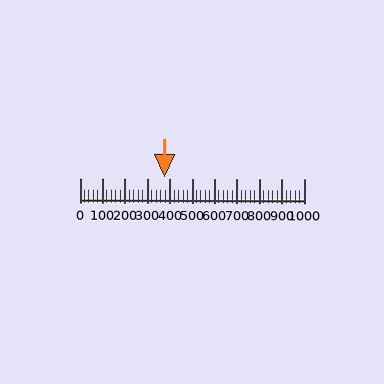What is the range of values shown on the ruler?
The ruler shows values from 0 to 1000.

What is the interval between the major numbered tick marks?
The major tick marks are spaced 100 units apart.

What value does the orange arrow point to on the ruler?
The orange arrow points to approximately 379.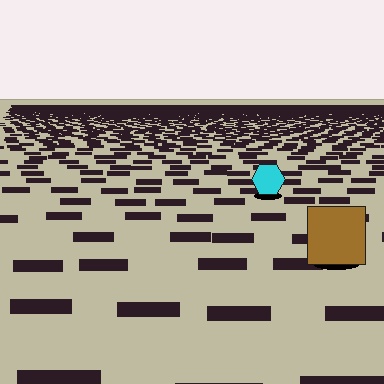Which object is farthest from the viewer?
The cyan hexagon is farthest from the viewer. It appears smaller and the ground texture around it is denser.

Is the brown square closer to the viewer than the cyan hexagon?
Yes. The brown square is closer — you can tell from the texture gradient: the ground texture is coarser near it.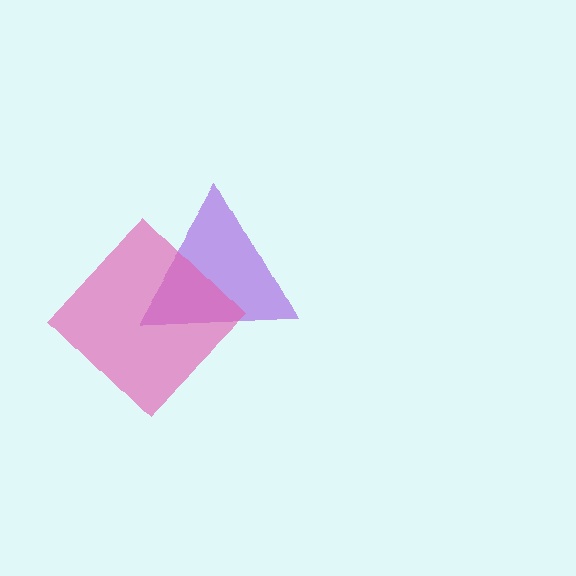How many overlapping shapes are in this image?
There are 2 overlapping shapes in the image.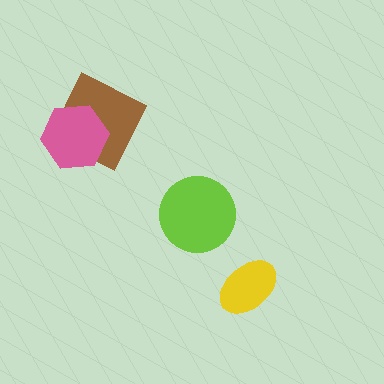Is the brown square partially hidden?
Yes, it is partially covered by another shape.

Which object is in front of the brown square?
The pink hexagon is in front of the brown square.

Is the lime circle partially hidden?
No, no other shape covers it.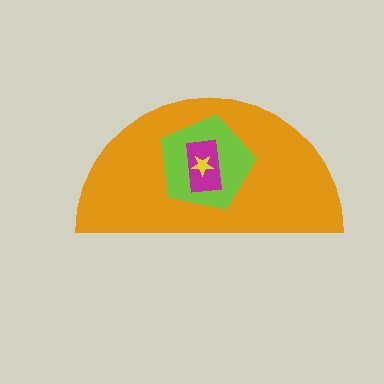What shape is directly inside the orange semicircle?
The lime pentagon.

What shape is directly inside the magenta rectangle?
The yellow star.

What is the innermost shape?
The yellow star.